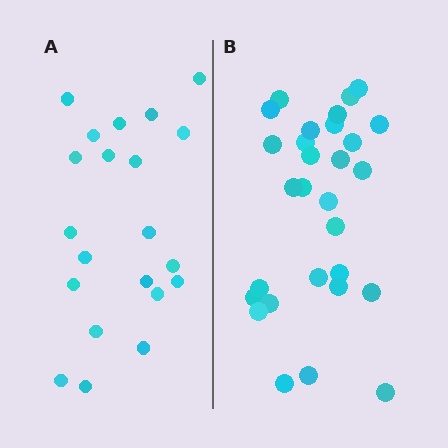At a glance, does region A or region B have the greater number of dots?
Region B (the right region) has more dots.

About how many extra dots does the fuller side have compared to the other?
Region B has roughly 8 or so more dots than region A.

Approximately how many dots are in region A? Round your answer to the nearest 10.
About 20 dots. (The exact count is 21, which rounds to 20.)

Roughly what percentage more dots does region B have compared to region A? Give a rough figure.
About 40% more.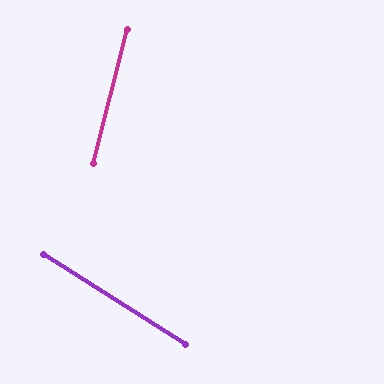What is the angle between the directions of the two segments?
Approximately 72 degrees.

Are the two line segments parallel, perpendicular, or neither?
Neither parallel nor perpendicular — they differ by about 72°.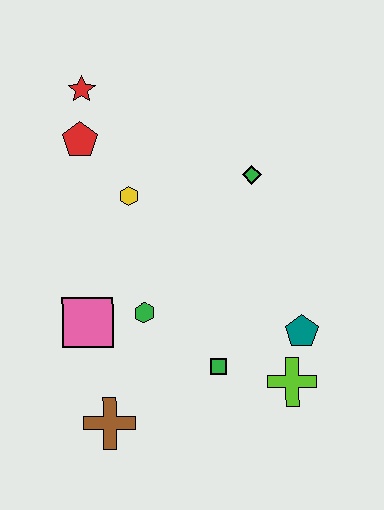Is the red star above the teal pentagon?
Yes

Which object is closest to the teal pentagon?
The lime cross is closest to the teal pentagon.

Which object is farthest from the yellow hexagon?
The lime cross is farthest from the yellow hexagon.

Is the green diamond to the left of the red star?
No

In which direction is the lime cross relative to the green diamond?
The lime cross is below the green diamond.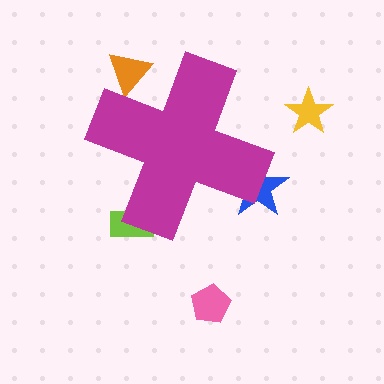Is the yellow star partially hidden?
No, the yellow star is fully visible.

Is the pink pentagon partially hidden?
No, the pink pentagon is fully visible.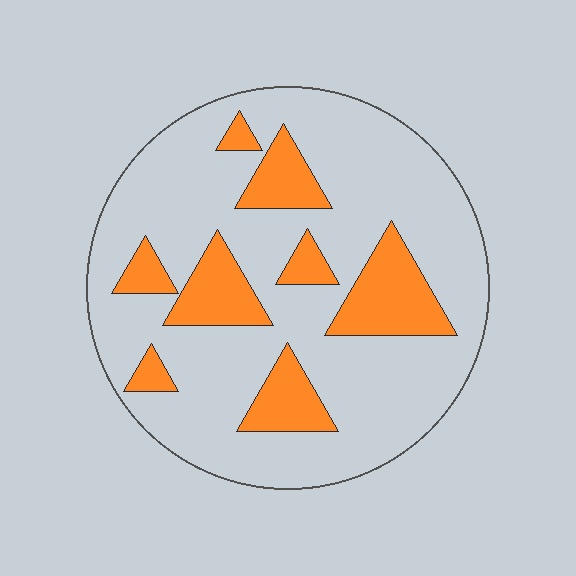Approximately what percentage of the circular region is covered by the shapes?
Approximately 20%.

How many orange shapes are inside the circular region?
8.